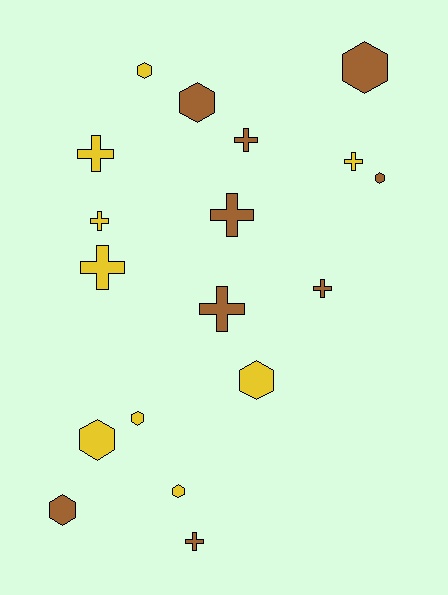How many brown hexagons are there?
There are 4 brown hexagons.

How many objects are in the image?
There are 18 objects.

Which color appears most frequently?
Brown, with 9 objects.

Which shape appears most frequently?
Cross, with 9 objects.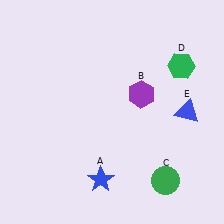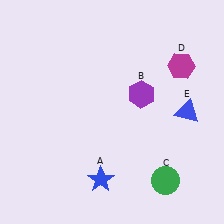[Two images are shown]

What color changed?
The hexagon (D) changed from green in Image 1 to magenta in Image 2.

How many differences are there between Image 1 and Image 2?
There is 1 difference between the two images.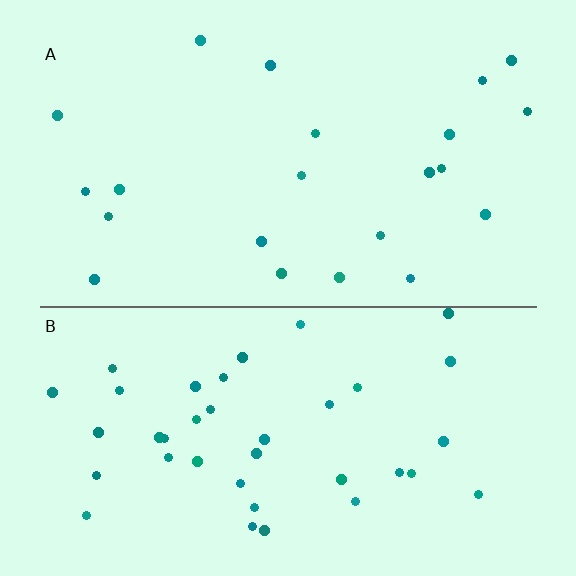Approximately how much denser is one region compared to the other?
Approximately 1.8× — region B over region A.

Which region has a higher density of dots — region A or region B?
B (the bottom).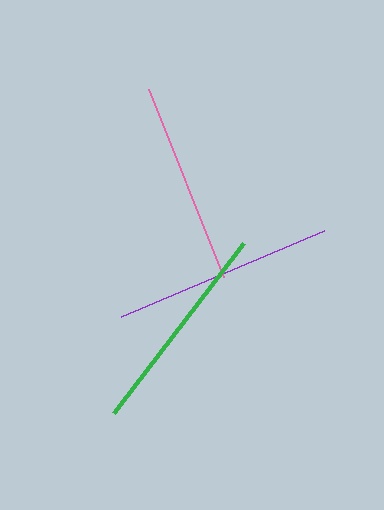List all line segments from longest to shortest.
From longest to shortest: purple, green, pink.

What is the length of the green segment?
The green segment is approximately 214 pixels long.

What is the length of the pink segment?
The pink segment is approximately 202 pixels long.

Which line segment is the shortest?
The pink line is the shortest at approximately 202 pixels.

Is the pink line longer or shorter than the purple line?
The purple line is longer than the pink line.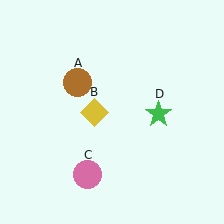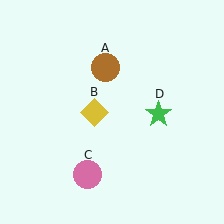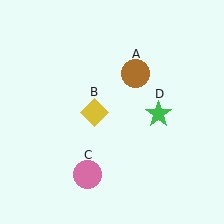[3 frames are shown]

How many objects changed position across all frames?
1 object changed position: brown circle (object A).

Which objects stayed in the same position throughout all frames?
Yellow diamond (object B) and pink circle (object C) and green star (object D) remained stationary.